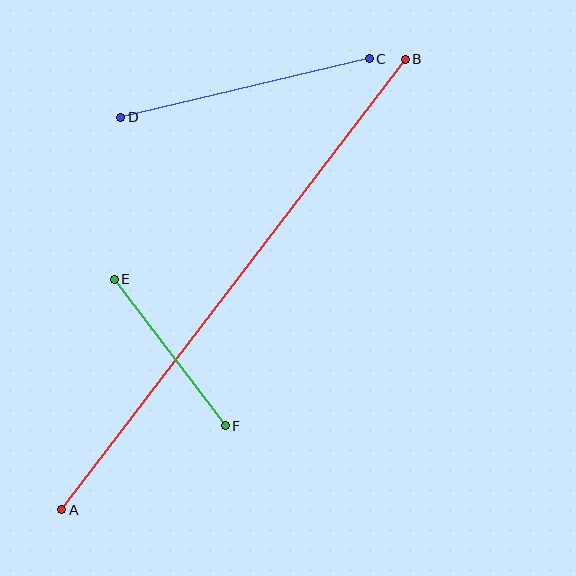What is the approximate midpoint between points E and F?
The midpoint is at approximately (170, 353) pixels.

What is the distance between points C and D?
The distance is approximately 256 pixels.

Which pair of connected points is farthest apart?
Points A and B are farthest apart.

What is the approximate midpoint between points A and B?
The midpoint is at approximately (233, 284) pixels.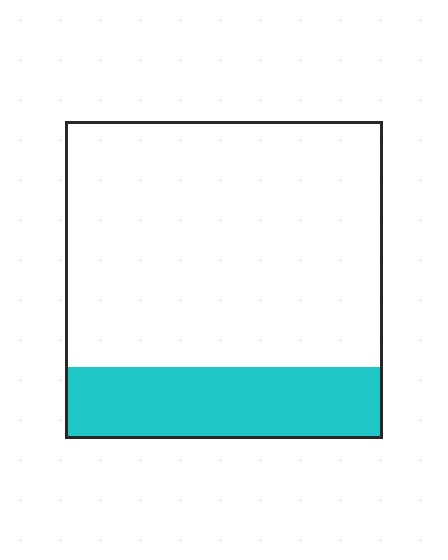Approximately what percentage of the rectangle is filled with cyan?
Approximately 25%.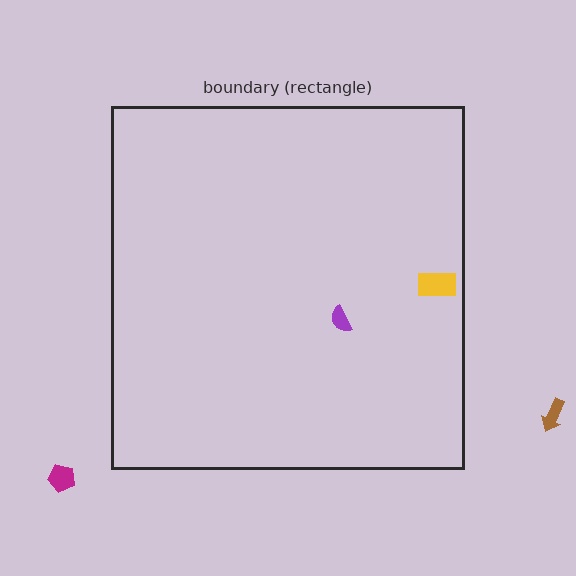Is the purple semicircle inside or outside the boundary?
Inside.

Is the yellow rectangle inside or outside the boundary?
Inside.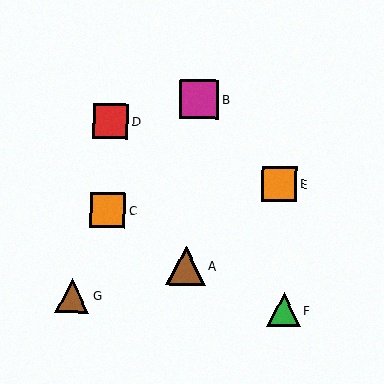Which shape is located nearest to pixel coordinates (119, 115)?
The red square (labeled D) at (111, 121) is nearest to that location.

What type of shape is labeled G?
Shape G is a brown triangle.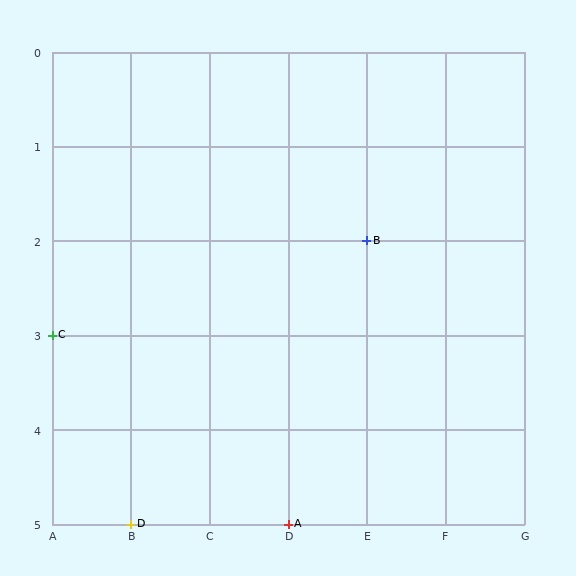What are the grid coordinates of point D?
Point D is at grid coordinates (B, 5).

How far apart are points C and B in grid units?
Points C and B are 4 columns and 1 row apart (about 4.1 grid units diagonally).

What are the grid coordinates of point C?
Point C is at grid coordinates (A, 3).